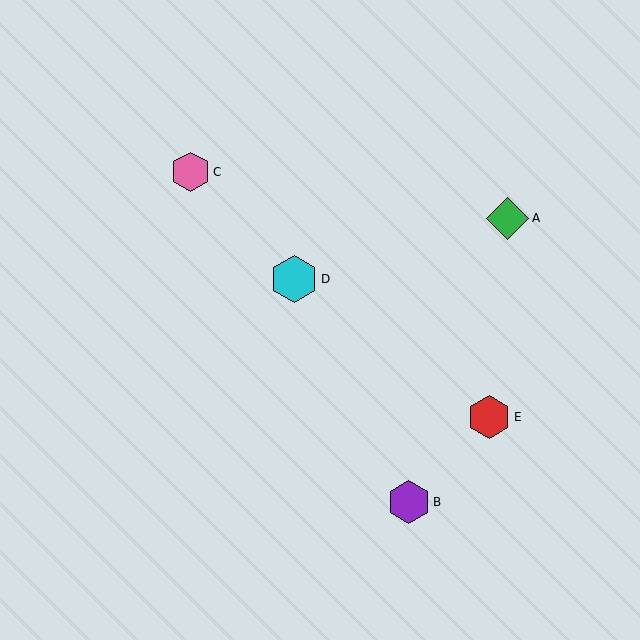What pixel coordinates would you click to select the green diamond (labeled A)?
Click at (508, 218) to select the green diamond A.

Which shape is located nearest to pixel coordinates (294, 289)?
The cyan hexagon (labeled D) at (294, 279) is nearest to that location.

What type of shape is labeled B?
Shape B is a purple hexagon.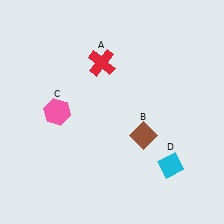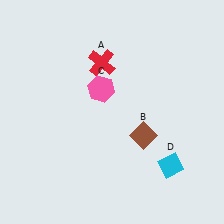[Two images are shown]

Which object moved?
The pink hexagon (C) moved right.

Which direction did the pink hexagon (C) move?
The pink hexagon (C) moved right.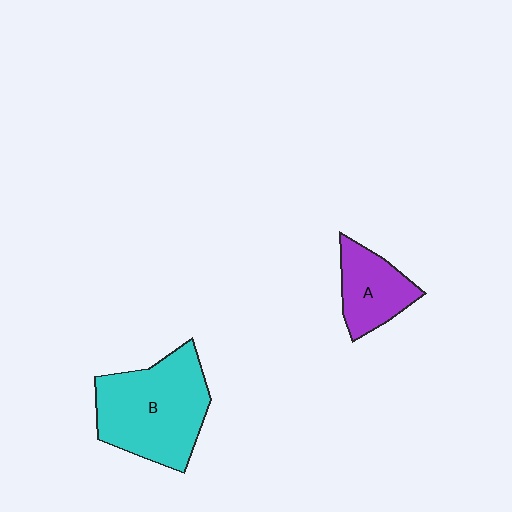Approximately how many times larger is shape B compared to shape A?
Approximately 2.0 times.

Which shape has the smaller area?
Shape A (purple).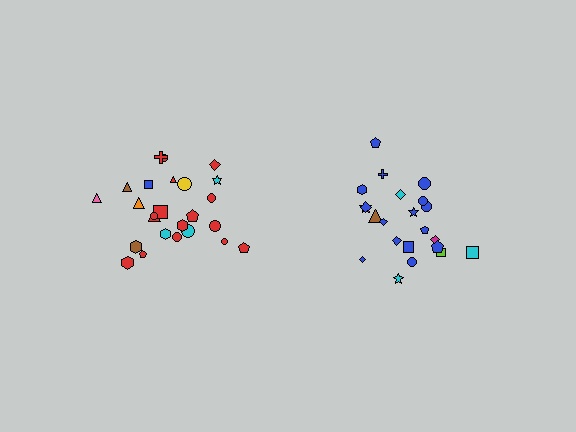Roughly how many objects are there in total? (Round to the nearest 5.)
Roughly 45 objects in total.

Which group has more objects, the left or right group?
The left group.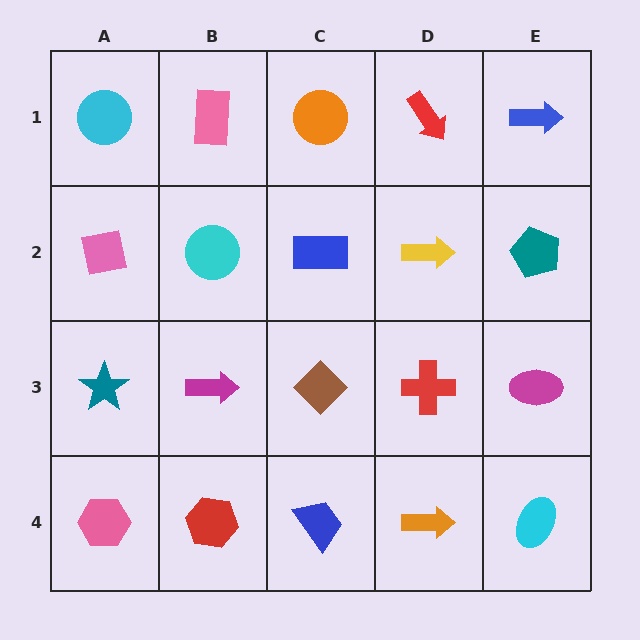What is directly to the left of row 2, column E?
A yellow arrow.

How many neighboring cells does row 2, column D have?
4.